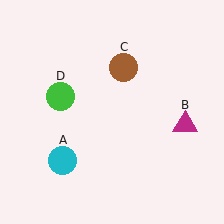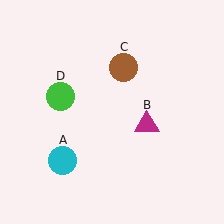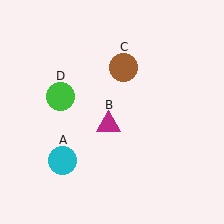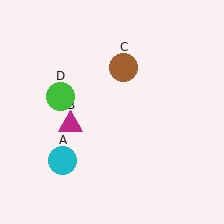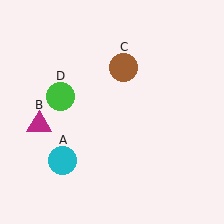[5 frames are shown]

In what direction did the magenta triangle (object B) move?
The magenta triangle (object B) moved left.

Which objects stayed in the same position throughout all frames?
Cyan circle (object A) and brown circle (object C) and green circle (object D) remained stationary.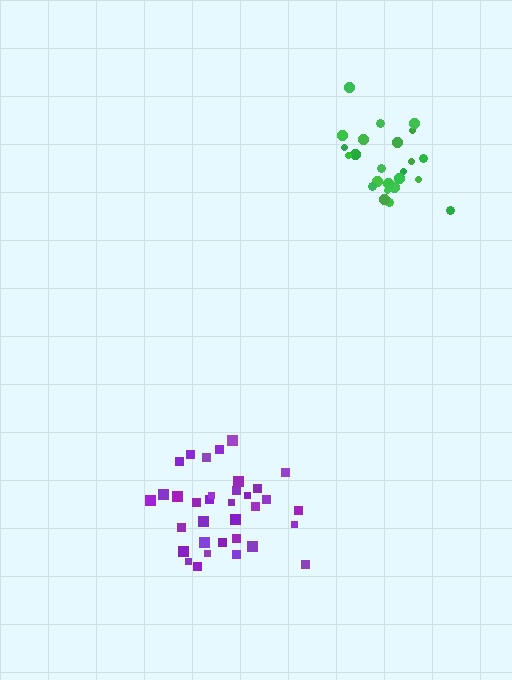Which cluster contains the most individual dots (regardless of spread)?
Purple (34).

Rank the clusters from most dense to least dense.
green, purple.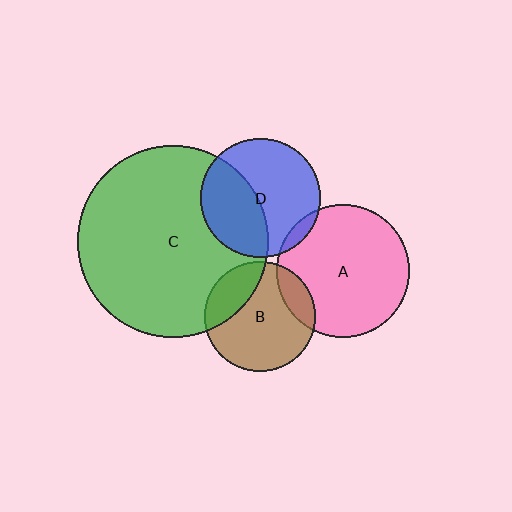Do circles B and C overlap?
Yes.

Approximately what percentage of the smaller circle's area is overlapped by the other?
Approximately 25%.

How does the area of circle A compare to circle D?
Approximately 1.2 times.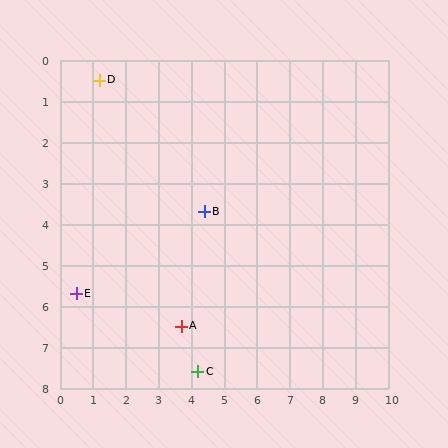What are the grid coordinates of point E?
Point E is at approximately (0.5, 5.7).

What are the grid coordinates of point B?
Point B is at approximately (4.4, 3.7).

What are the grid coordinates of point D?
Point D is at approximately (1.2, 0.5).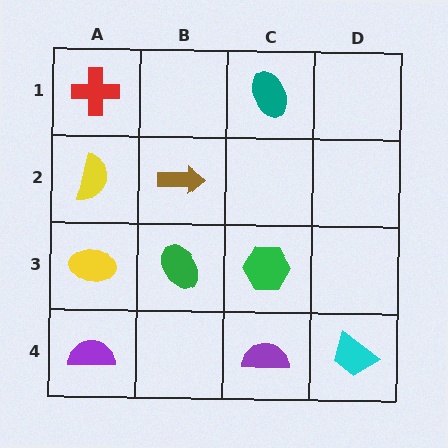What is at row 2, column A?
A yellow semicircle.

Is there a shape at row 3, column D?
No, that cell is empty.